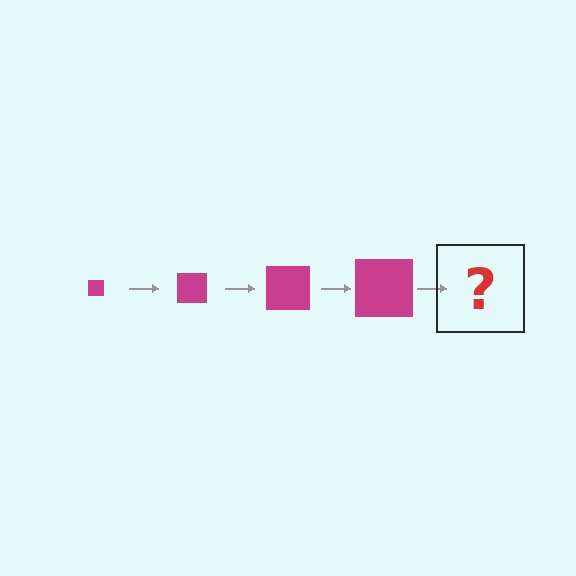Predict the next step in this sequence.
The next step is a magenta square, larger than the previous one.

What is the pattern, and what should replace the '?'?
The pattern is that the square gets progressively larger each step. The '?' should be a magenta square, larger than the previous one.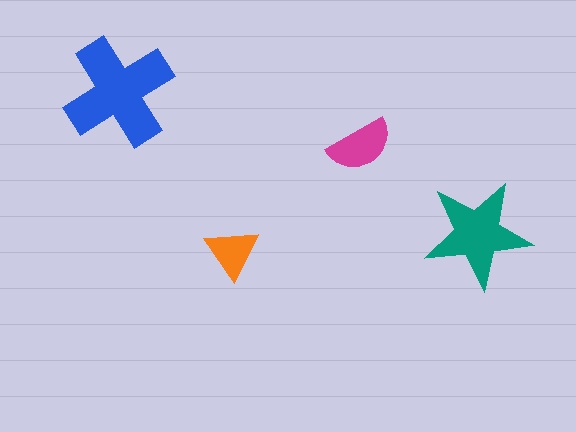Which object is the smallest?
The orange triangle.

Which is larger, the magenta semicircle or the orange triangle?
The magenta semicircle.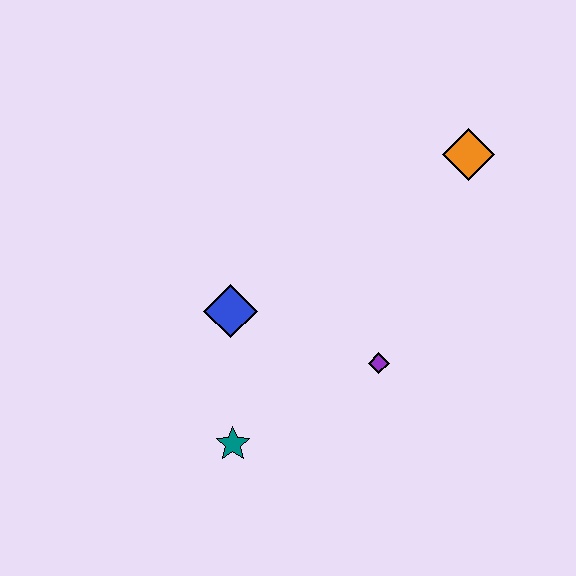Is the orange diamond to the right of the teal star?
Yes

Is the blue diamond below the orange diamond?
Yes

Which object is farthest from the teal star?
The orange diamond is farthest from the teal star.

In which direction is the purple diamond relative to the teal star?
The purple diamond is to the right of the teal star.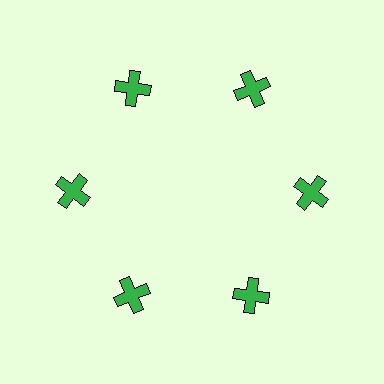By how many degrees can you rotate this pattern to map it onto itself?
The pattern maps onto itself every 60 degrees of rotation.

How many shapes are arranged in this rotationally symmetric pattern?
There are 6 shapes, arranged in 6 groups of 1.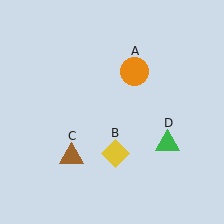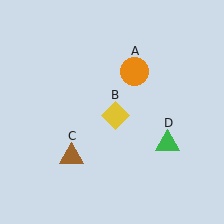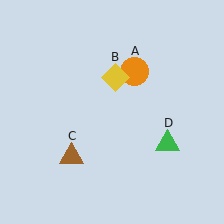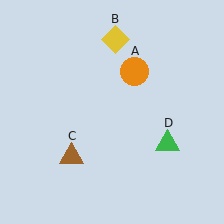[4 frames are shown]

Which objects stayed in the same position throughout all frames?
Orange circle (object A) and brown triangle (object C) and green triangle (object D) remained stationary.